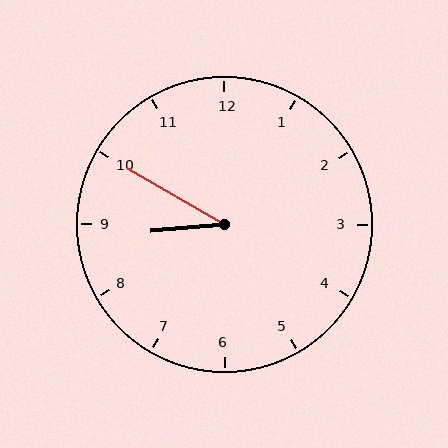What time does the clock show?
8:50.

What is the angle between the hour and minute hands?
Approximately 35 degrees.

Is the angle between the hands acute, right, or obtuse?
It is acute.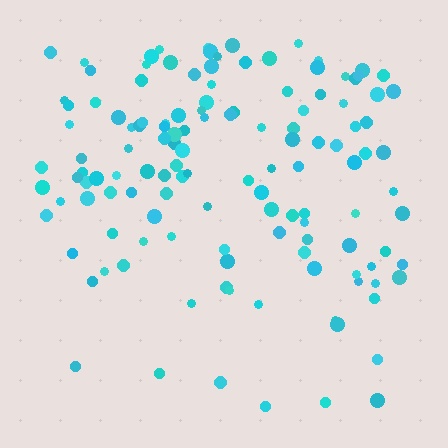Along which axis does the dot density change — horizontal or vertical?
Vertical.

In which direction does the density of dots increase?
From bottom to top, with the top side densest.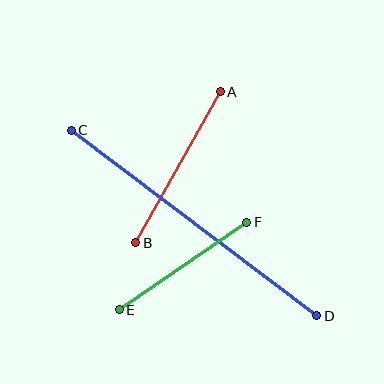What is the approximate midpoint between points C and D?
The midpoint is at approximately (194, 223) pixels.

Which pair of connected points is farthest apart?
Points C and D are farthest apart.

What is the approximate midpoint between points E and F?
The midpoint is at approximately (183, 266) pixels.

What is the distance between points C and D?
The distance is approximately 308 pixels.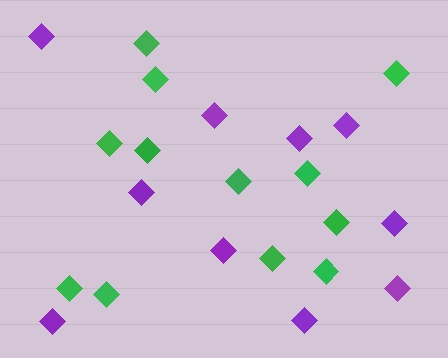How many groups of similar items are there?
There are 2 groups: one group of purple diamonds (10) and one group of green diamonds (12).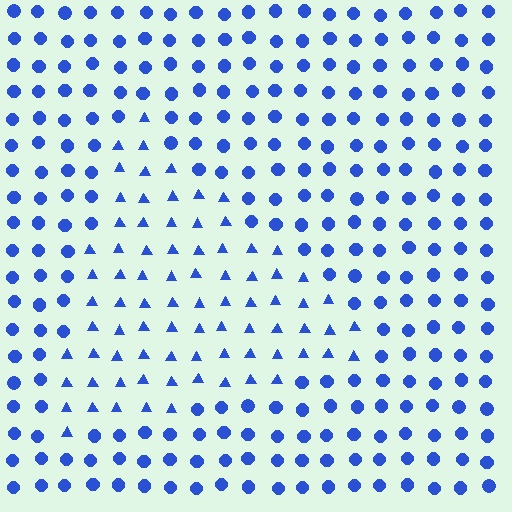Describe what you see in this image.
The image is filled with small blue elements arranged in a uniform grid. A triangle-shaped region contains triangles, while the surrounding area contains circles. The boundary is defined purely by the change in element shape.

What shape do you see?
I see a triangle.